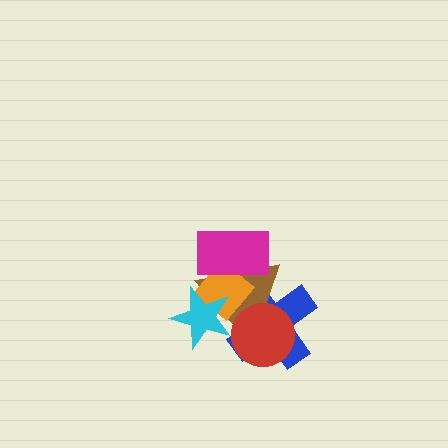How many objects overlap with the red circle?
2 objects overlap with the red circle.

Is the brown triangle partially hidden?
Yes, it is partially covered by another shape.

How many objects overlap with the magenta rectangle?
2 objects overlap with the magenta rectangle.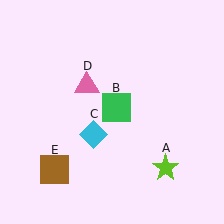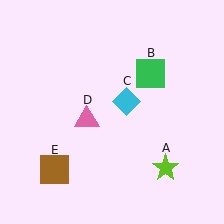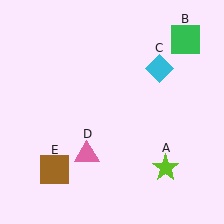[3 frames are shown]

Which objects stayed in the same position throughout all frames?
Lime star (object A) and brown square (object E) remained stationary.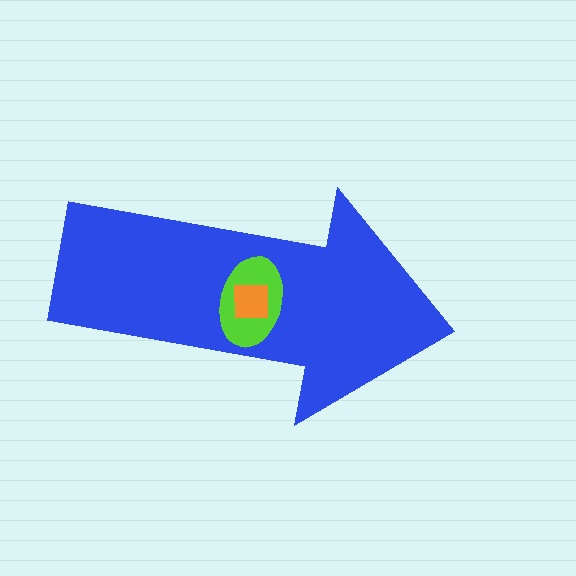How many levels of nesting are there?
3.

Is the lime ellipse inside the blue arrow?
Yes.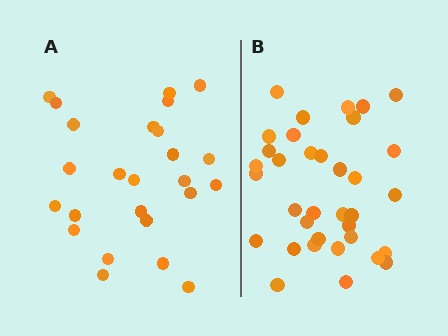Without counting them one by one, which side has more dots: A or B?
Region B (the right region) has more dots.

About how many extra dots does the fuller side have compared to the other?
Region B has roughly 10 or so more dots than region A.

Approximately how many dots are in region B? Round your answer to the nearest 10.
About 40 dots. (The exact count is 35, which rounds to 40.)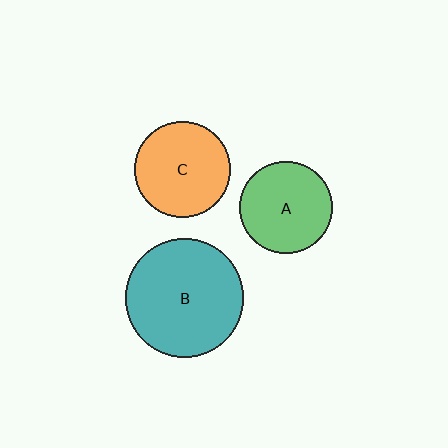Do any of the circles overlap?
No, none of the circles overlap.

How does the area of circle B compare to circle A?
Approximately 1.6 times.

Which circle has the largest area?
Circle B (teal).